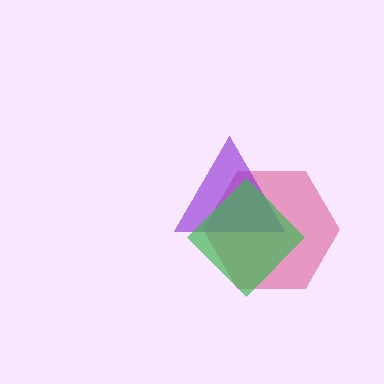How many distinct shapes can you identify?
There are 3 distinct shapes: a pink hexagon, a purple triangle, a green diamond.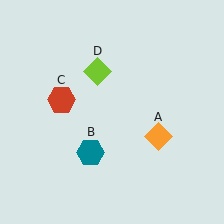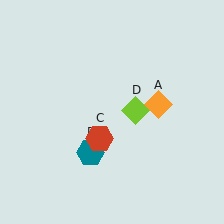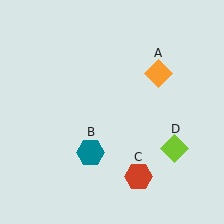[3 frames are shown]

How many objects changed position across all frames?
3 objects changed position: orange diamond (object A), red hexagon (object C), lime diamond (object D).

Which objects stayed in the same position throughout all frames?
Teal hexagon (object B) remained stationary.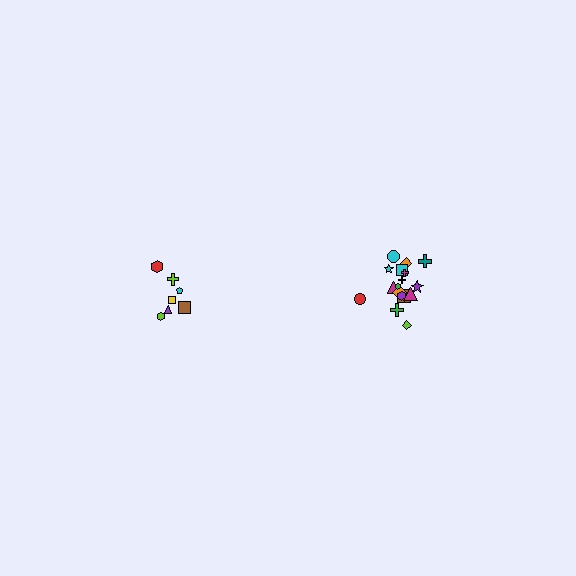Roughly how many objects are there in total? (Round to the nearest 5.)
Roughly 25 objects in total.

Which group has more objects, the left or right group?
The right group.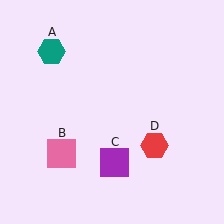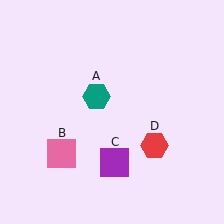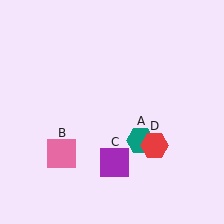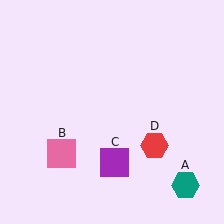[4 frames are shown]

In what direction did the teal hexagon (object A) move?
The teal hexagon (object A) moved down and to the right.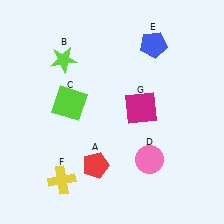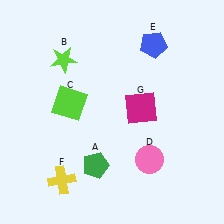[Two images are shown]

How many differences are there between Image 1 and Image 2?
There is 1 difference between the two images.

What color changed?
The pentagon (A) changed from red in Image 1 to green in Image 2.